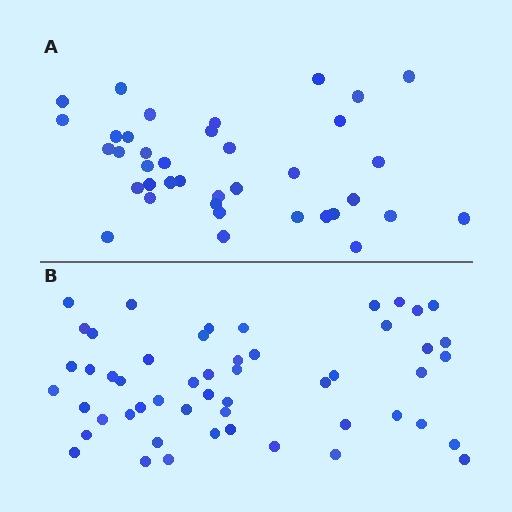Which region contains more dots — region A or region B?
Region B (the bottom region) has more dots.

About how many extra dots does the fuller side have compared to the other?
Region B has approximately 15 more dots than region A.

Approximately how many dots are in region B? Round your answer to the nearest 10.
About 50 dots. (The exact count is 52, which rounds to 50.)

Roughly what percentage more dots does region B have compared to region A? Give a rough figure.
About 35% more.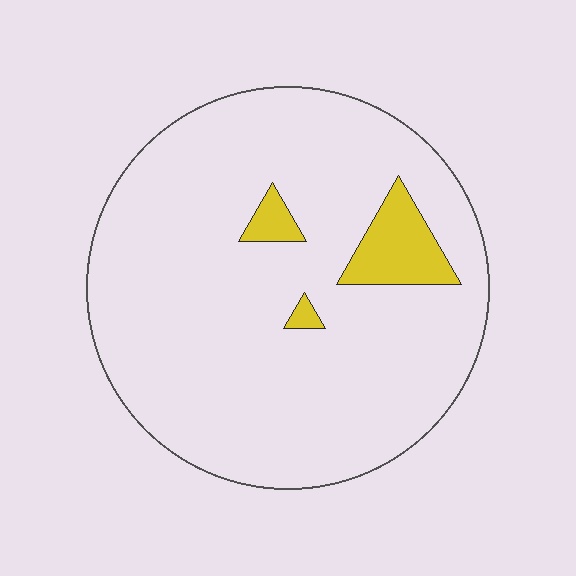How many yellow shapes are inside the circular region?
3.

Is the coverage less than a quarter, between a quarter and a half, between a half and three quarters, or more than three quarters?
Less than a quarter.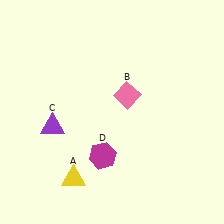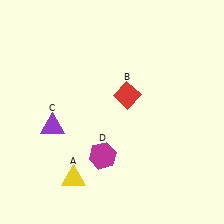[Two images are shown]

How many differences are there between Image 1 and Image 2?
There is 1 difference between the two images.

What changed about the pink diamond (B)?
In Image 1, B is pink. In Image 2, it changed to red.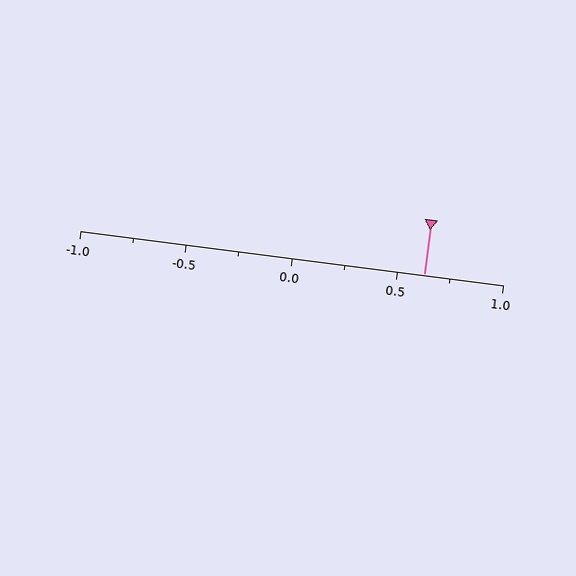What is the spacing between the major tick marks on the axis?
The major ticks are spaced 0.5 apart.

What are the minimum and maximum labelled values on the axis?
The axis runs from -1.0 to 1.0.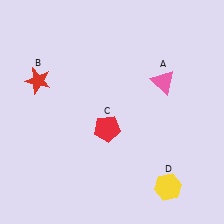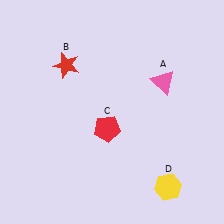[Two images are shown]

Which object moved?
The red star (B) moved right.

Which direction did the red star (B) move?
The red star (B) moved right.